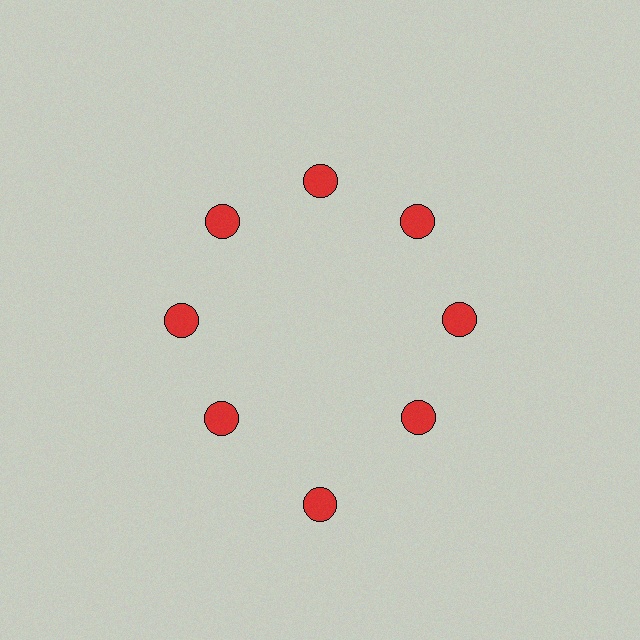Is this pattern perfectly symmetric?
No. The 8 red circles are arranged in a ring, but one element near the 6 o'clock position is pushed outward from the center, breaking the 8-fold rotational symmetry.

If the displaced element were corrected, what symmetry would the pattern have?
It would have 8-fold rotational symmetry — the pattern would map onto itself every 45 degrees.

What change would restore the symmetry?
The symmetry would be restored by moving it inward, back onto the ring so that all 8 circles sit at equal angles and equal distance from the center.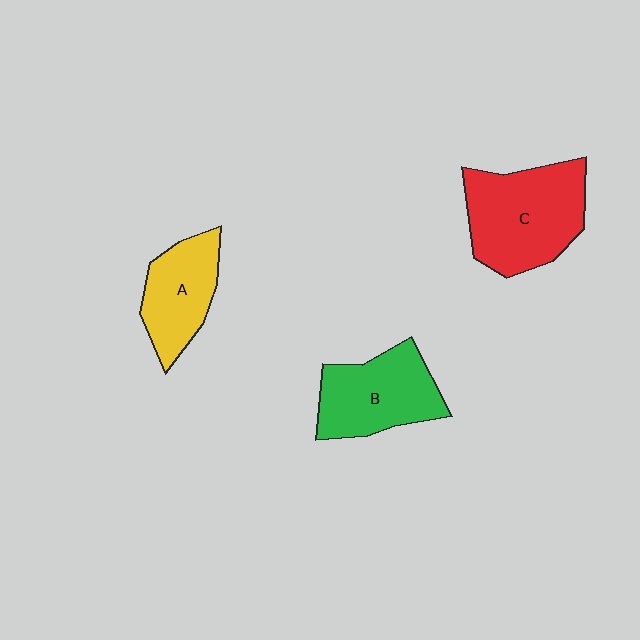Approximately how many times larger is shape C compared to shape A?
Approximately 1.5 times.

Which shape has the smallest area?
Shape A (yellow).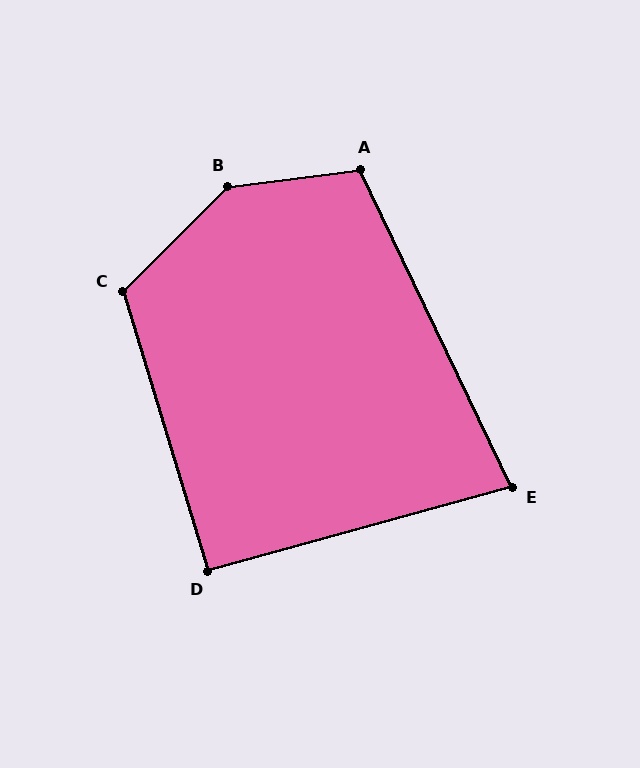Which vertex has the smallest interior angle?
E, at approximately 80 degrees.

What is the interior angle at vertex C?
Approximately 118 degrees (obtuse).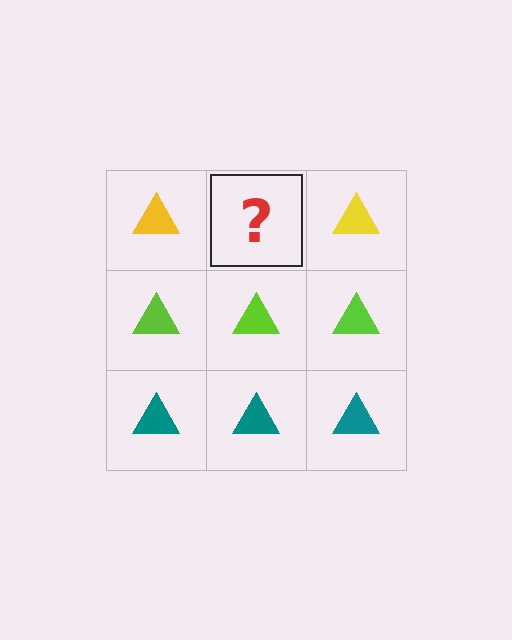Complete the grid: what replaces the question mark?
The question mark should be replaced with a yellow triangle.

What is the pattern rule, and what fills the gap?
The rule is that each row has a consistent color. The gap should be filled with a yellow triangle.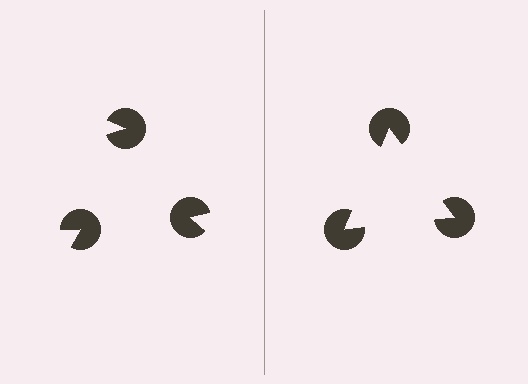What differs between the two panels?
The pac-man discs are positioned identically on both sides; only the wedge orientations differ. On the right they align to a triangle; on the left they are misaligned.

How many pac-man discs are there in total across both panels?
6 — 3 on each side.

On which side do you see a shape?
An illusory triangle appears on the right side. On the left side the wedge cuts are rotated, so no coherent shape forms.